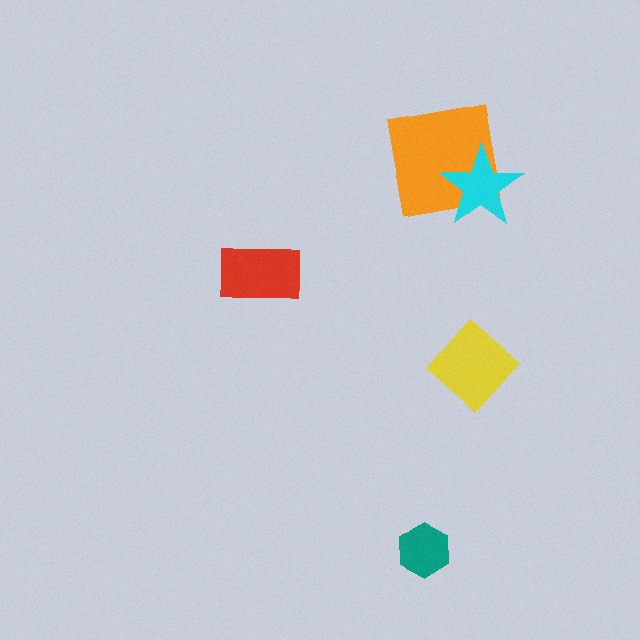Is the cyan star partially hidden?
No, no other shape covers it.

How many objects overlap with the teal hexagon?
0 objects overlap with the teal hexagon.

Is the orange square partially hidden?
Yes, it is partially covered by another shape.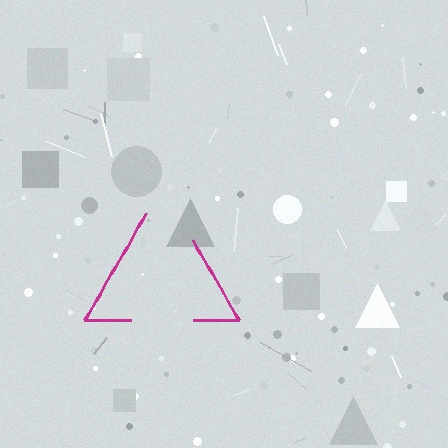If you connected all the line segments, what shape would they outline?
They would outline a triangle.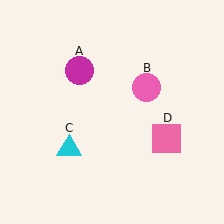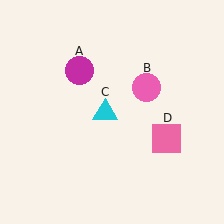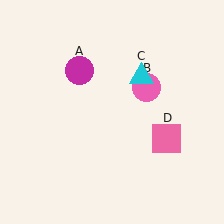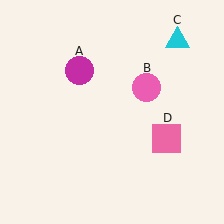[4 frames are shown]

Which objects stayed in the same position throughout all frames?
Magenta circle (object A) and pink circle (object B) and pink square (object D) remained stationary.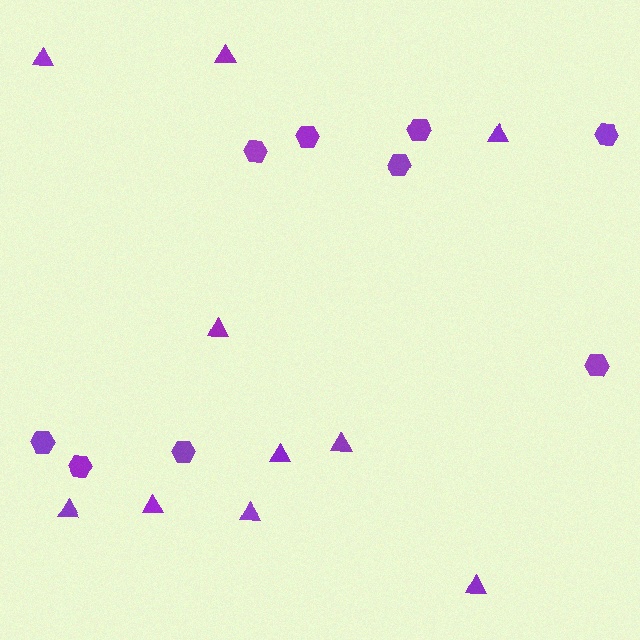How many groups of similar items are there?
There are 2 groups: one group of hexagons (9) and one group of triangles (10).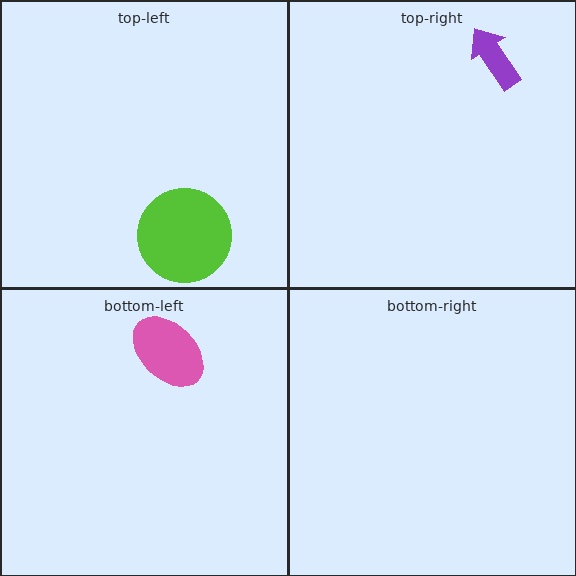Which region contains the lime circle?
The top-left region.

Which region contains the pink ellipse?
The bottom-left region.